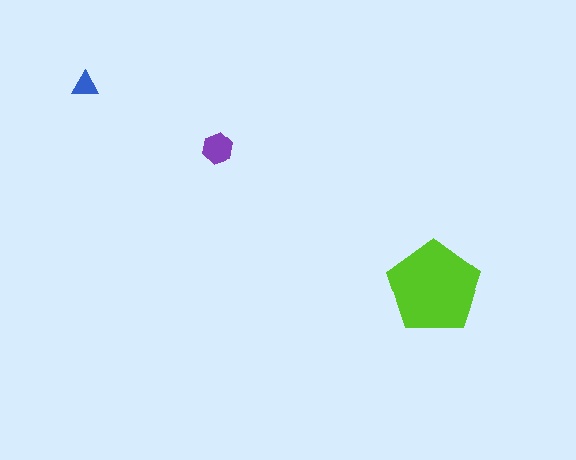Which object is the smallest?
The blue triangle.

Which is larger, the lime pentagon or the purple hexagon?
The lime pentagon.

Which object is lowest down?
The lime pentagon is bottommost.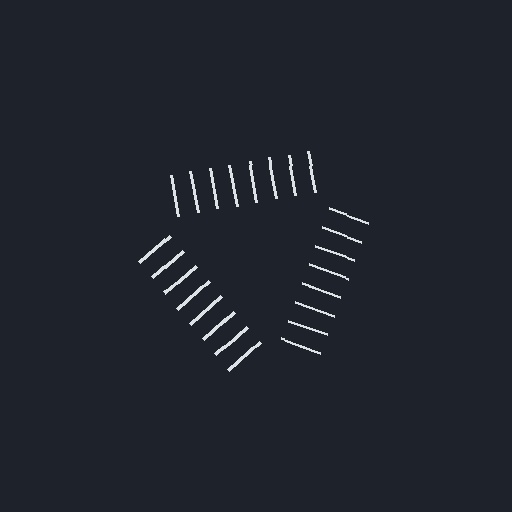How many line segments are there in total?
24 — 8 along each of the 3 edges.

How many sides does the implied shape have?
3 sides — the line-ends trace a triangle.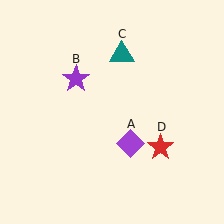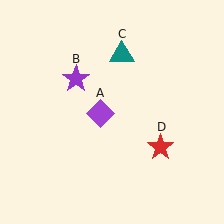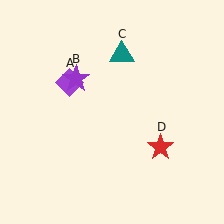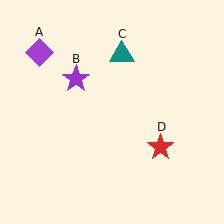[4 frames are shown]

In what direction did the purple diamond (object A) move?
The purple diamond (object A) moved up and to the left.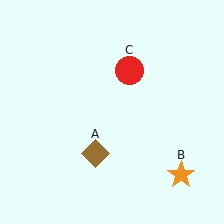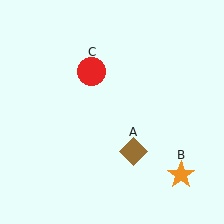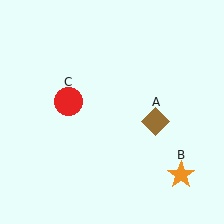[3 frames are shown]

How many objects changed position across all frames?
2 objects changed position: brown diamond (object A), red circle (object C).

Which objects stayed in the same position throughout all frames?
Orange star (object B) remained stationary.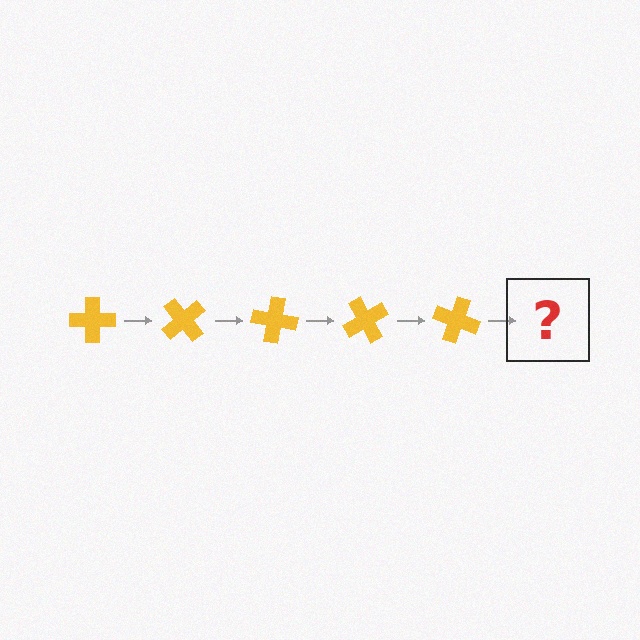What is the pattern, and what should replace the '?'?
The pattern is that the cross rotates 50 degrees each step. The '?' should be a yellow cross rotated 250 degrees.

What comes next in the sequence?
The next element should be a yellow cross rotated 250 degrees.